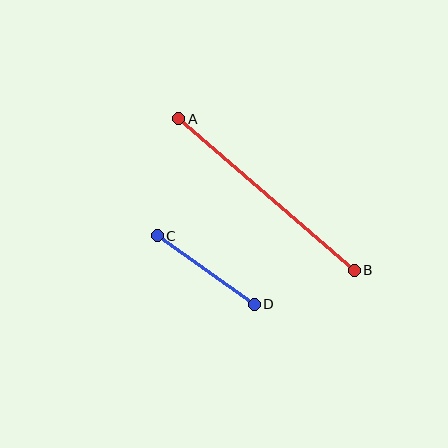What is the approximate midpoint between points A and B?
The midpoint is at approximately (266, 195) pixels.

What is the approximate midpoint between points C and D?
The midpoint is at approximately (206, 270) pixels.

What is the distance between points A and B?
The distance is approximately 232 pixels.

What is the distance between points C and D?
The distance is approximately 119 pixels.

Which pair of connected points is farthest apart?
Points A and B are farthest apart.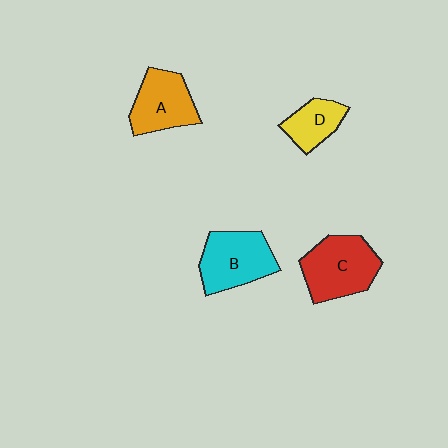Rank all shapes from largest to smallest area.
From largest to smallest: C (red), B (cyan), A (orange), D (yellow).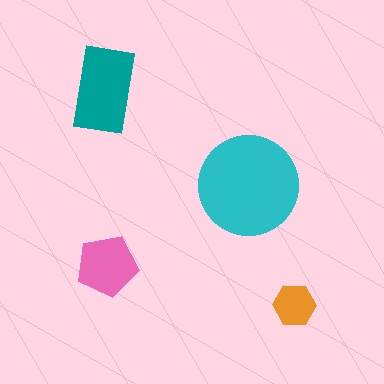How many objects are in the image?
There are 4 objects in the image.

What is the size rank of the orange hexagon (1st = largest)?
4th.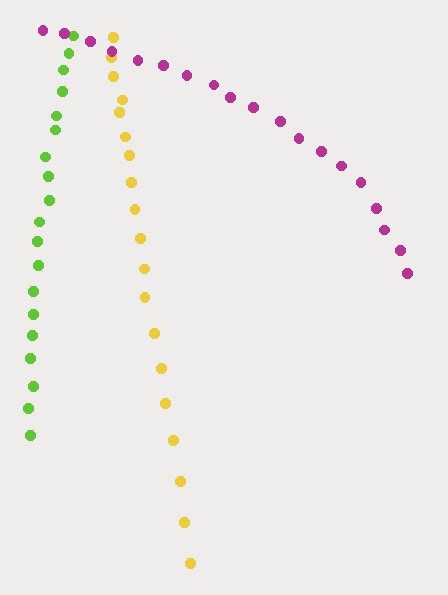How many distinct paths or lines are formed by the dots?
There are 3 distinct paths.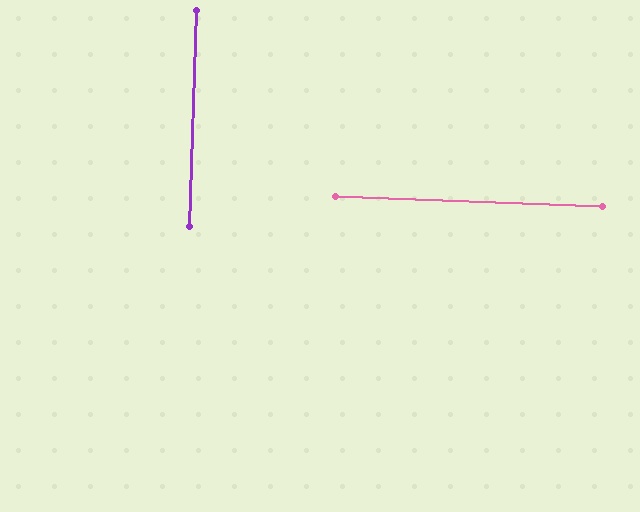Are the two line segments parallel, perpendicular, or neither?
Perpendicular — they meet at approximately 90°.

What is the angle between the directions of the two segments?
Approximately 90 degrees.